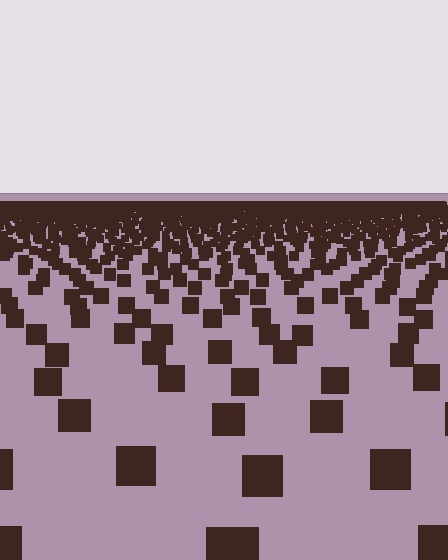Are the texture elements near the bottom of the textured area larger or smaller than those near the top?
Larger. Near the bottom, elements are closer to the viewer and appear at a bigger on-screen size.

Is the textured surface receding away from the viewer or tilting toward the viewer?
The surface is receding away from the viewer. Texture elements get smaller and denser toward the top.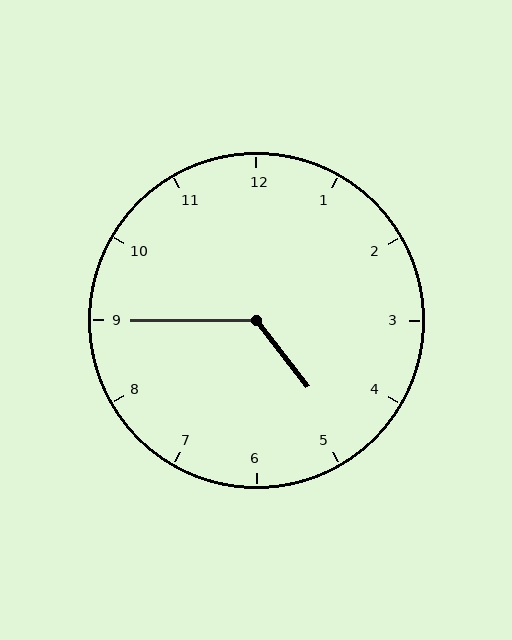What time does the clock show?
4:45.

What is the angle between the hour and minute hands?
Approximately 128 degrees.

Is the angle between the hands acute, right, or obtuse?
It is obtuse.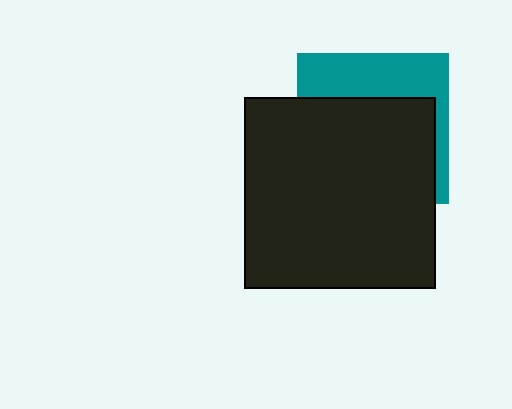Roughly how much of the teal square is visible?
A small part of it is visible (roughly 36%).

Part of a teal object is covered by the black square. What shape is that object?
It is a square.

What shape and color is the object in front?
The object in front is a black square.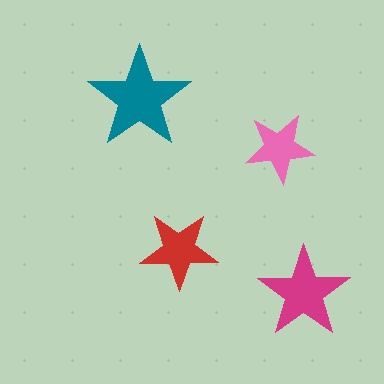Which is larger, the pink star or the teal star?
The teal one.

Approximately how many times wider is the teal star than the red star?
About 1.5 times wider.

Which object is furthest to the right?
The magenta star is rightmost.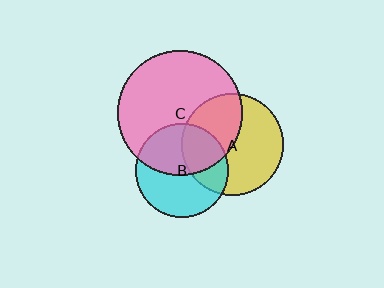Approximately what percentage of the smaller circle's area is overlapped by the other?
Approximately 35%.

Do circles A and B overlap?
Yes.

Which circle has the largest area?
Circle C (pink).